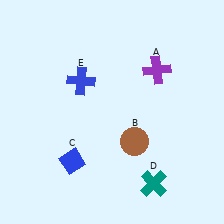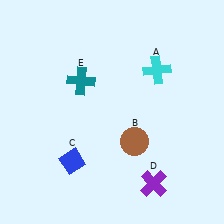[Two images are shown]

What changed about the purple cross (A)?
In Image 1, A is purple. In Image 2, it changed to cyan.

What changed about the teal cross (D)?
In Image 1, D is teal. In Image 2, it changed to purple.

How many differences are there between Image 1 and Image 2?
There are 3 differences between the two images.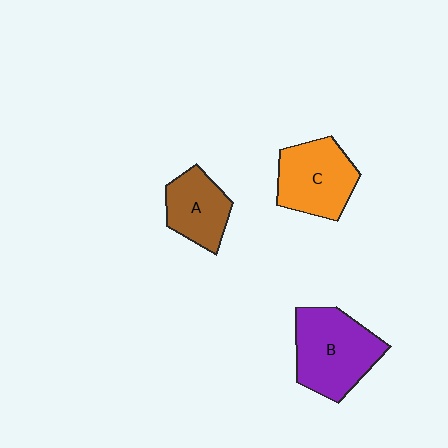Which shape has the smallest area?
Shape A (brown).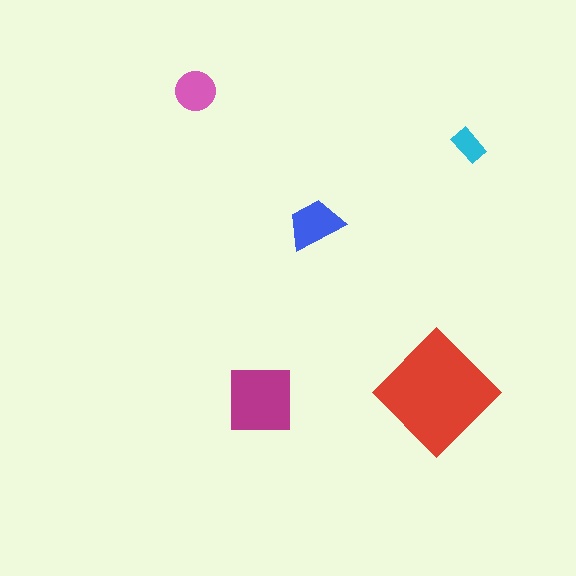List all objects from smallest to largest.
The cyan rectangle, the pink circle, the blue trapezoid, the magenta square, the red diamond.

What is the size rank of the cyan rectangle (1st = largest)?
5th.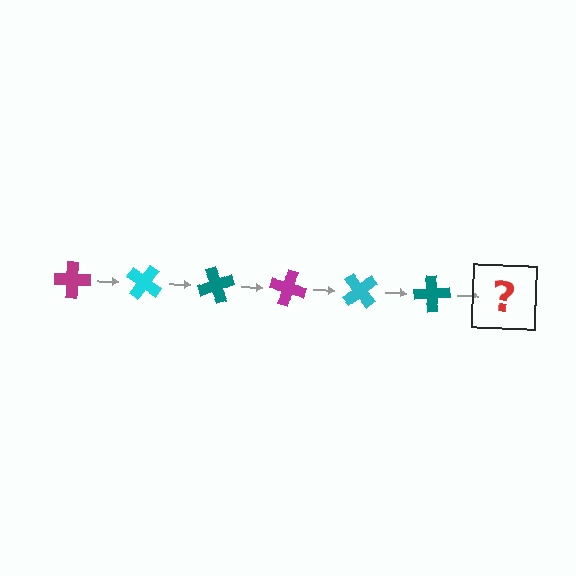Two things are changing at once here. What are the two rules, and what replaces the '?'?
The two rules are that it rotates 35 degrees each step and the color cycles through magenta, cyan, and teal. The '?' should be a magenta cross, rotated 210 degrees from the start.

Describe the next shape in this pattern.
It should be a magenta cross, rotated 210 degrees from the start.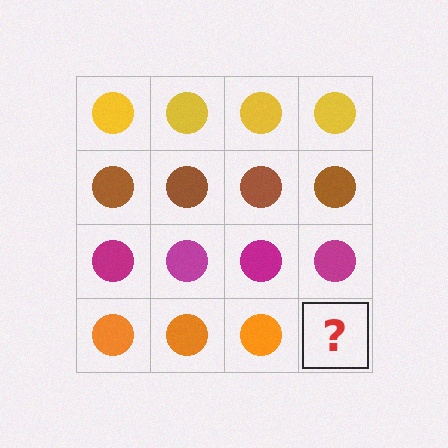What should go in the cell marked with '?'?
The missing cell should contain an orange circle.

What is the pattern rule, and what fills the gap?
The rule is that each row has a consistent color. The gap should be filled with an orange circle.